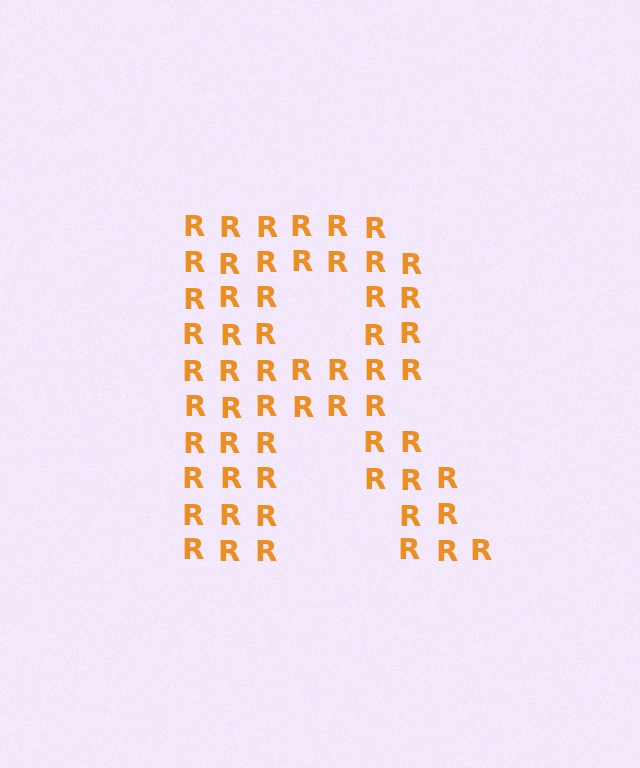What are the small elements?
The small elements are letter R's.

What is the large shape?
The large shape is the letter R.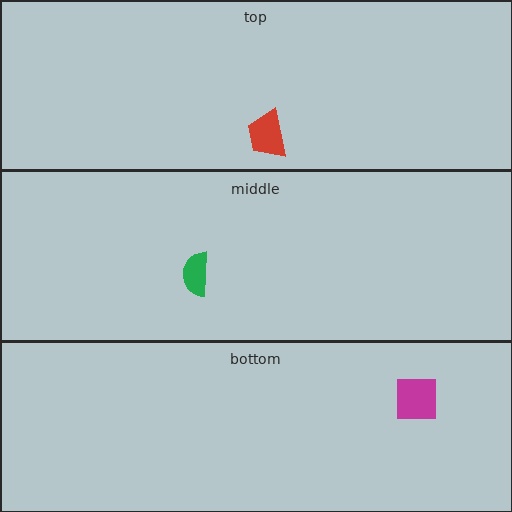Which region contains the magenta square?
The bottom region.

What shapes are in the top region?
The red trapezoid.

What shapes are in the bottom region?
The magenta square.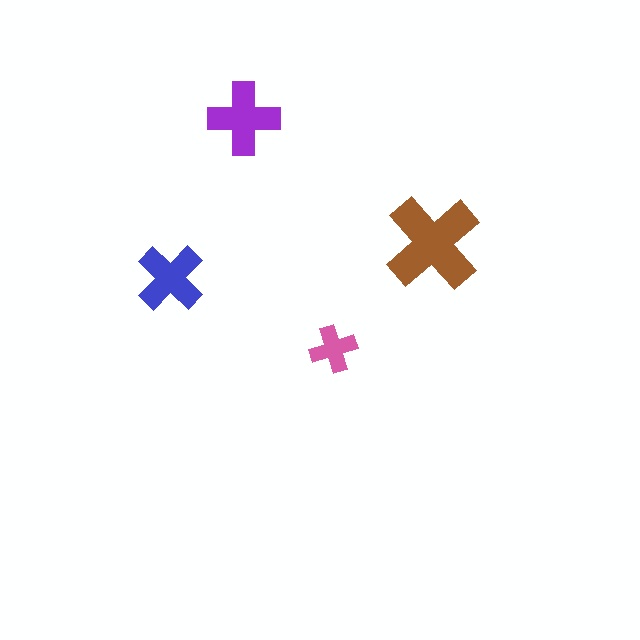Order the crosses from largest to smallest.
the brown one, the purple one, the blue one, the pink one.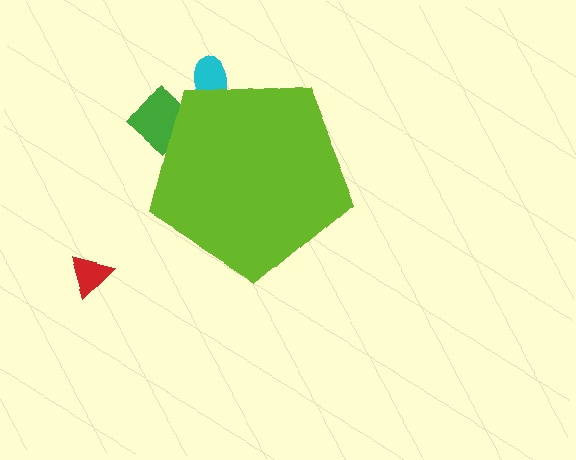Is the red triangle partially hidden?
No, the red triangle is fully visible.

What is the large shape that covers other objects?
A lime pentagon.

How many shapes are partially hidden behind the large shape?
2 shapes are partially hidden.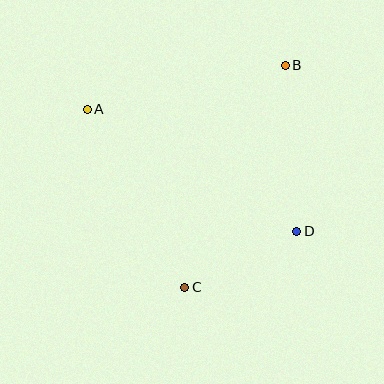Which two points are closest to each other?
Points C and D are closest to each other.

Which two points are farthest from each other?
Points B and C are farthest from each other.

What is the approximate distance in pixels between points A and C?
The distance between A and C is approximately 203 pixels.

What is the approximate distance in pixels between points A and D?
The distance between A and D is approximately 242 pixels.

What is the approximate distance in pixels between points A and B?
The distance between A and B is approximately 202 pixels.